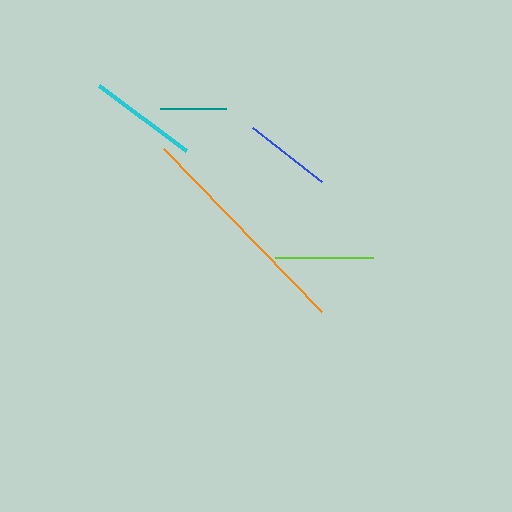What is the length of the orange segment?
The orange segment is approximately 227 pixels long.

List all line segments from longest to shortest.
From longest to shortest: orange, cyan, lime, blue, teal.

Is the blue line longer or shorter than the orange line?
The orange line is longer than the blue line.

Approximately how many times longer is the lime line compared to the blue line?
The lime line is approximately 1.1 times the length of the blue line.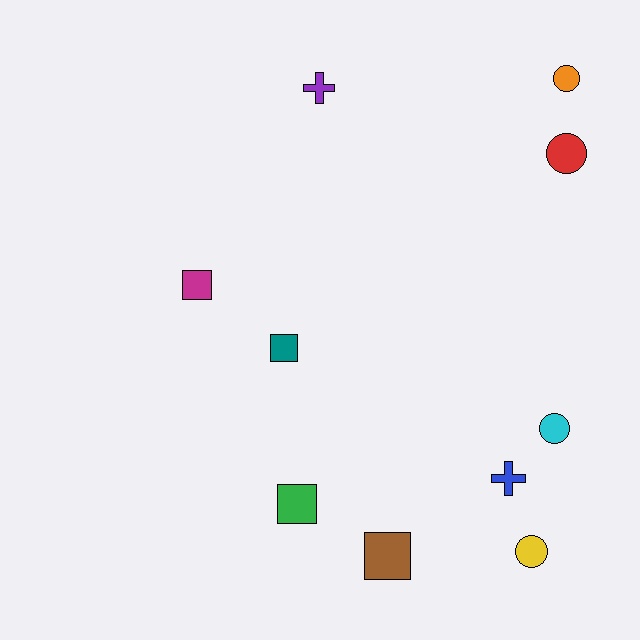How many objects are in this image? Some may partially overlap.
There are 10 objects.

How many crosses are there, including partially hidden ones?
There are 2 crosses.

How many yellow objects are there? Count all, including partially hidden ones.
There is 1 yellow object.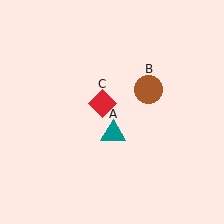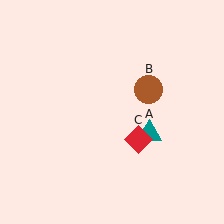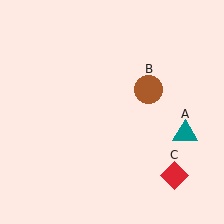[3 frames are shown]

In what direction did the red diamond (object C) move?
The red diamond (object C) moved down and to the right.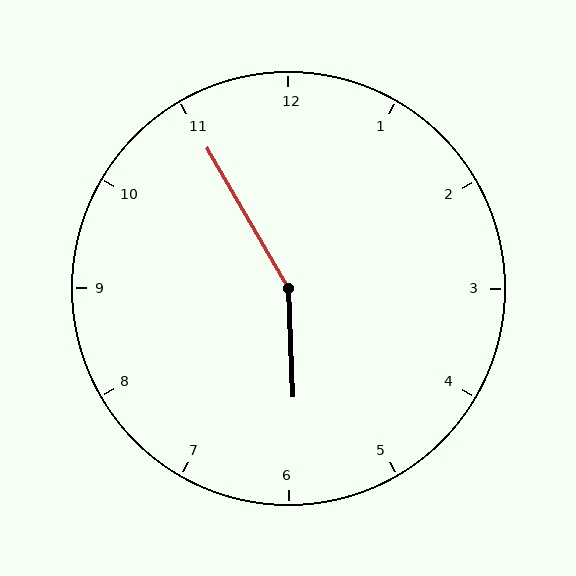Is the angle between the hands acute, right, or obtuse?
It is obtuse.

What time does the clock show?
5:55.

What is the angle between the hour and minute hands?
Approximately 152 degrees.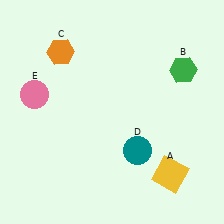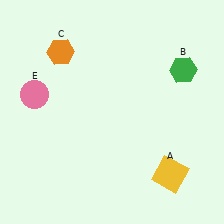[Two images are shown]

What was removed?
The teal circle (D) was removed in Image 2.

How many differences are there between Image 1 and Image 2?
There is 1 difference between the two images.